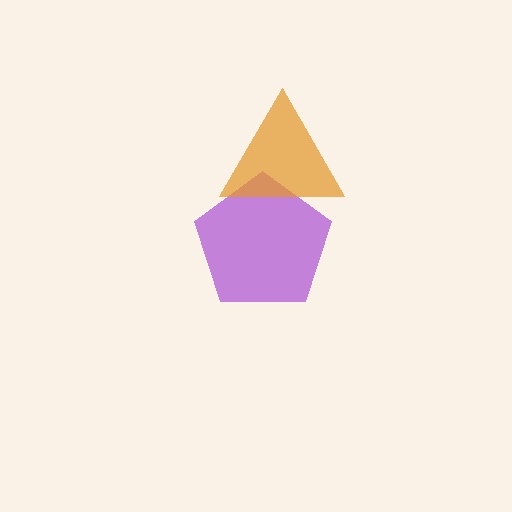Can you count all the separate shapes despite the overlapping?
Yes, there are 2 separate shapes.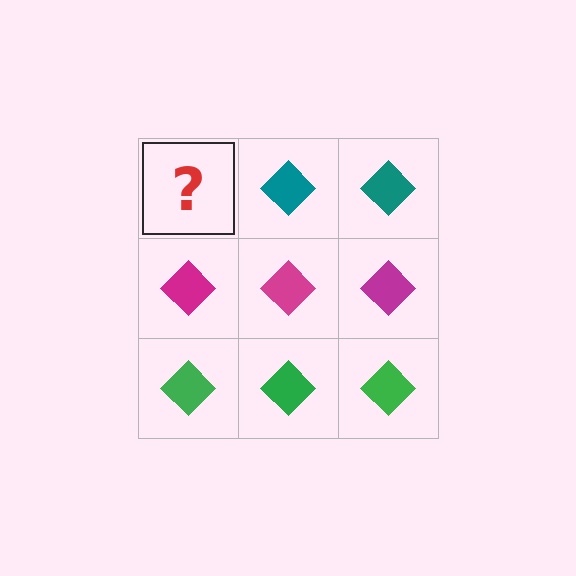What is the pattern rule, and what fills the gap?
The rule is that each row has a consistent color. The gap should be filled with a teal diamond.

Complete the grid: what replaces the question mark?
The question mark should be replaced with a teal diamond.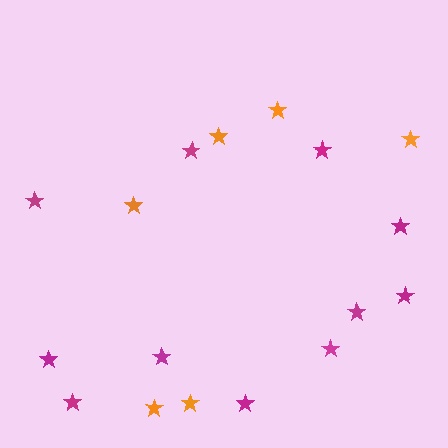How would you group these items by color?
There are 2 groups: one group of magenta stars (11) and one group of orange stars (6).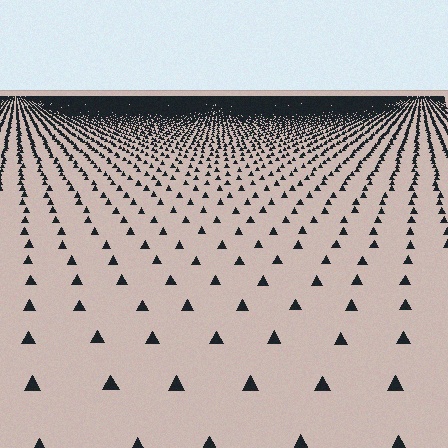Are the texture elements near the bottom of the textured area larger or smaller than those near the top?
Larger. Near the bottom, elements are closer to the viewer and appear at a bigger on-screen size.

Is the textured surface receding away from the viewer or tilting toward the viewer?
The surface is receding away from the viewer. Texture elements get smaller and denser toward the top.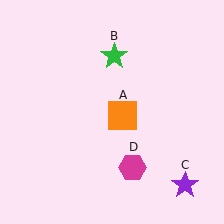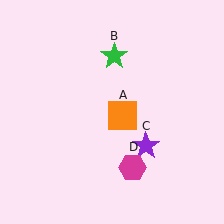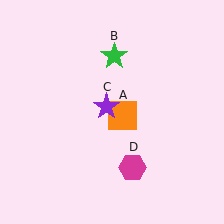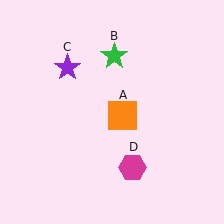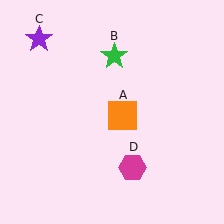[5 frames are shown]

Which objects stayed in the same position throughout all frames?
Orange square (object A) and green star (object B) and magenta hexagon (object D) remained stationary.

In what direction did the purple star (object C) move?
The purple star (object C) moved up and to the left.